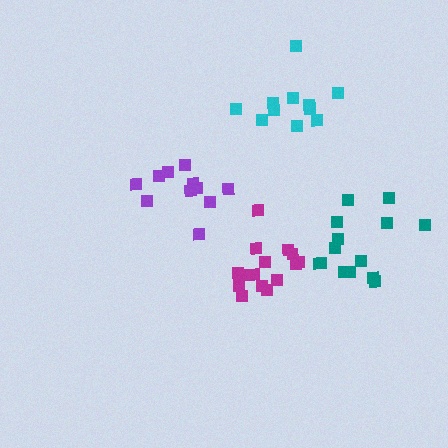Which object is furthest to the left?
The purple cluster is leftmost.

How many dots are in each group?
Group 1: 11 dots, Group 2: 14 dots, Group 3: 11 dots, Group 4: 16 dots (52 total).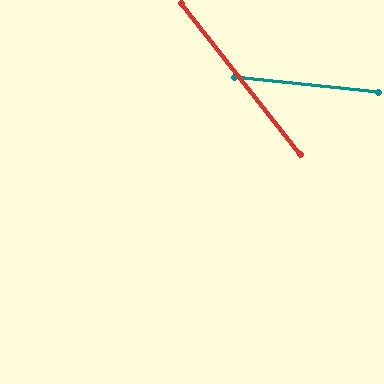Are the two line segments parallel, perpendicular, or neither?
Neither parallel nor perpendicular — they differ by about 46°.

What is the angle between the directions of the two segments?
Approximately 46 degrees.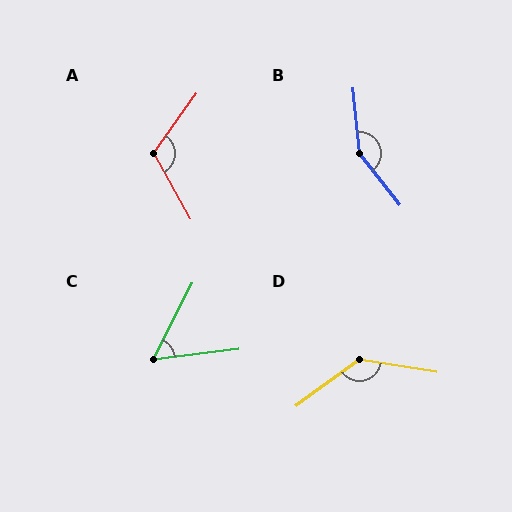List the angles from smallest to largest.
C (57°), A (115°), D (135°), B (148°).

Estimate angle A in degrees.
Approximately 115 degrees.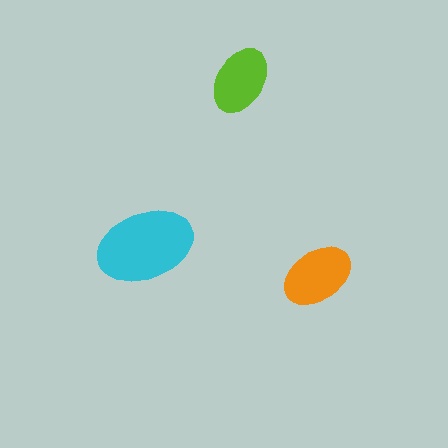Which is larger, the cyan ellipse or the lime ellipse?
The cyan one.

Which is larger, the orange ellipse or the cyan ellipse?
The cyan one.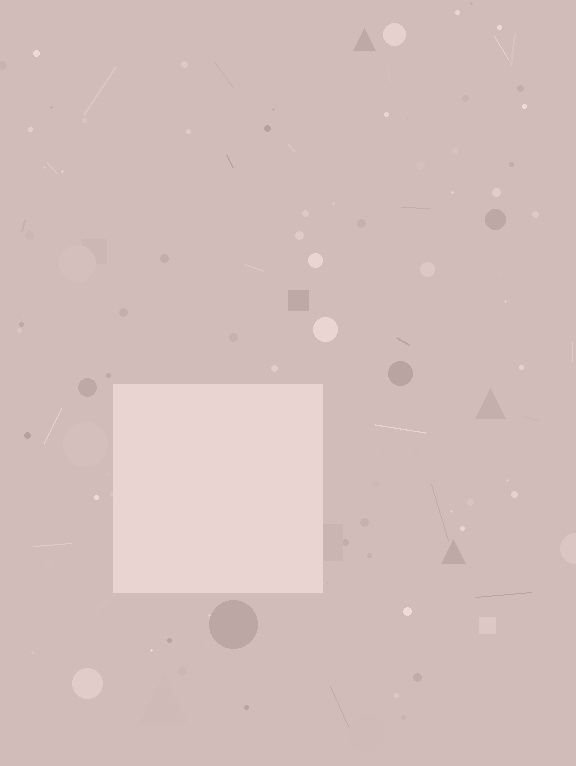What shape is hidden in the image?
A square is hidden in the image.